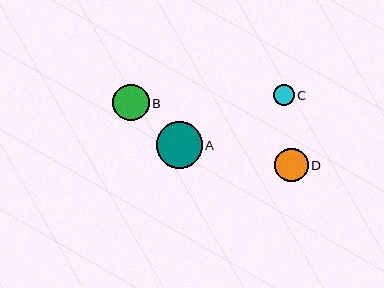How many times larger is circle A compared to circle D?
Circle A is approximately 1.4 times the size of circle D.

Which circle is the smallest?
Circle C is the smallest with a size of approximately 21 pixels.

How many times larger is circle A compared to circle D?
Circle A is approximately 1.4 times the size of circle D.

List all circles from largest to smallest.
From largest to smallest: A, B, D, C.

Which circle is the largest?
Circle A is the largest with a size of approximately 46 pixels.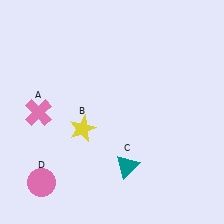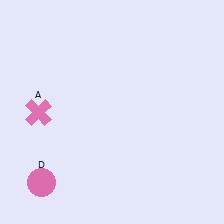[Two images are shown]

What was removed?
The teal triangle (C), the yellow star (B) were removed in Image 2.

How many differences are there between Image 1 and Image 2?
There are 2 differences between the two images.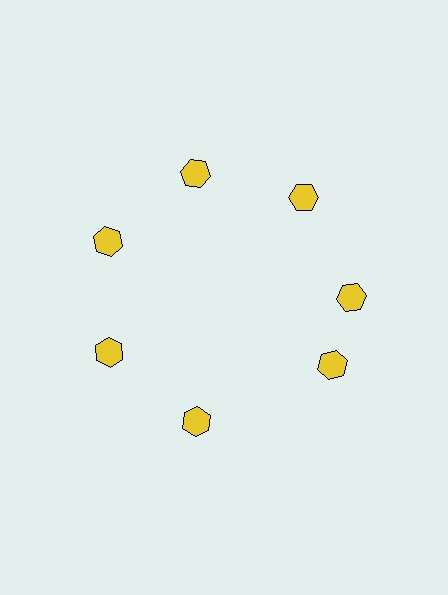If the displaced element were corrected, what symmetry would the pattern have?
It would have 7-fold rotational symmetry — the pattern would map onto itself every 51 degrees.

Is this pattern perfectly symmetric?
No. The 7 yellow hexagons are arranged in a ring, but one element near the 5 o'clock position is rotated out of alignment along the ring, breaking the 7-fold rotational symmetry.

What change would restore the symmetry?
The symmetry would be restored by rotating it back into even spacing with its neighbors so that all 7 hexagons sit at equal angles and equal distance from the center.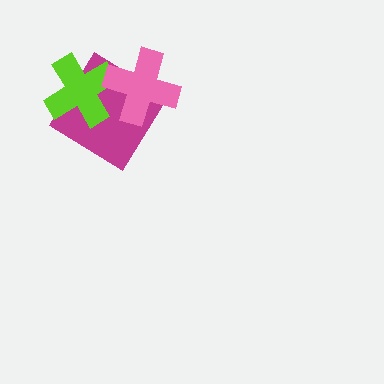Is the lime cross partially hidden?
Yes, it is partially covered by another shape.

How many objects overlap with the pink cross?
2 objects overlap with the pink cross.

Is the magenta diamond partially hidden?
Yes, it is partially covered by another shape.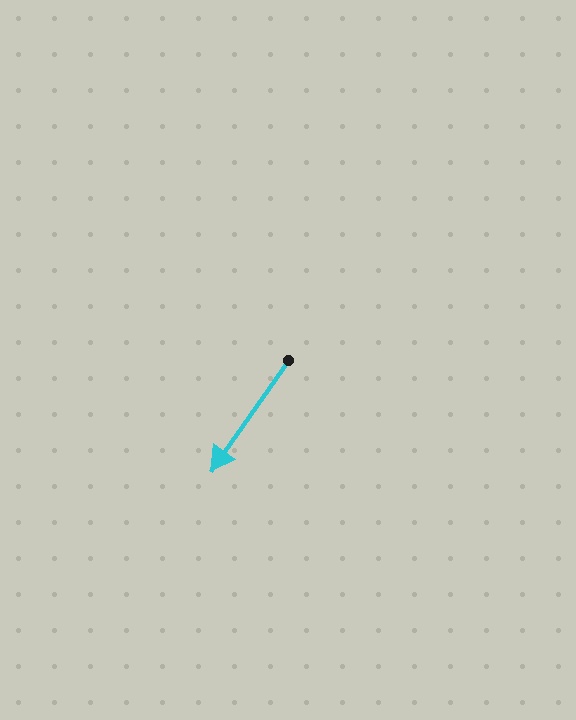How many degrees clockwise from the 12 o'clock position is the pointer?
Approximately 215 degrees.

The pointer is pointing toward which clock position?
Roughly 7 o'clock.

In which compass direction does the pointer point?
Southwest.